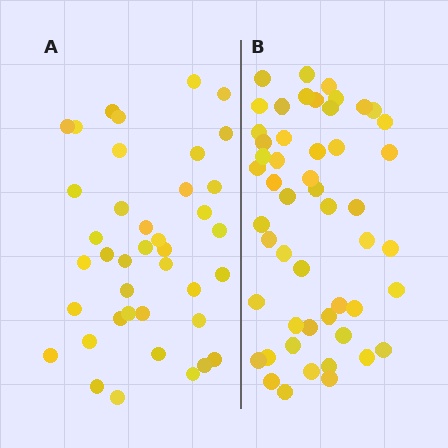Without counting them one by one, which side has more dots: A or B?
Region B (the right region) has more dots.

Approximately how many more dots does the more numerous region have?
Region B has roughly 12 or so more dots than region A.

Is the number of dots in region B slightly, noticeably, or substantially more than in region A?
Region B has noticeably more, but not dramatically so. The ratio is roughly 1.3 to 1.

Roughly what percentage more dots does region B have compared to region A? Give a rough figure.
About 30% more.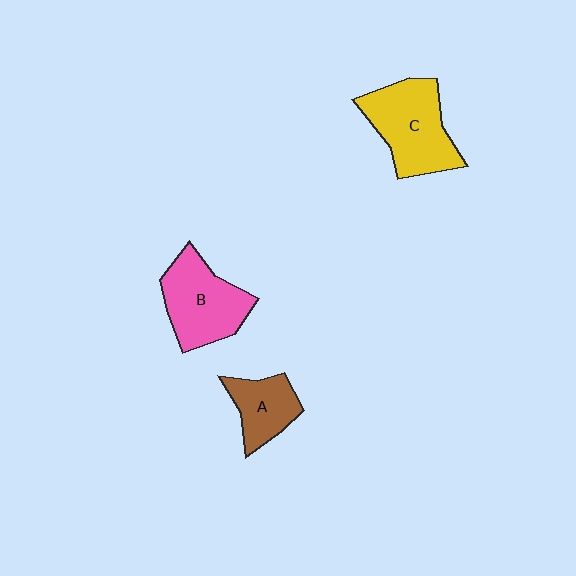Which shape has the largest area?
Shape C (yellow).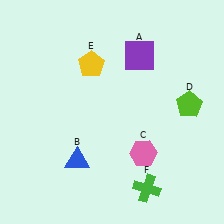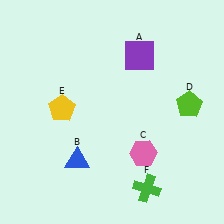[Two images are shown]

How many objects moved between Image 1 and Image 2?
1 object moved between the two images.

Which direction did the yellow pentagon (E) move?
The yellow pentagon (E) moved down.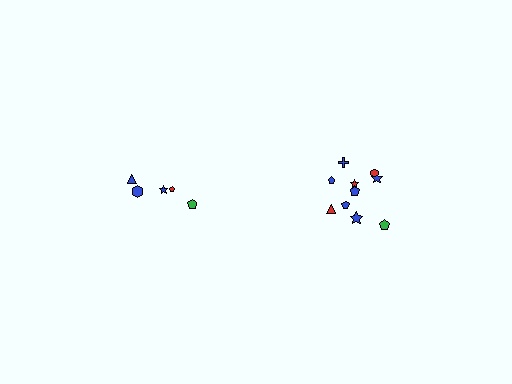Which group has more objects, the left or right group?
The right group.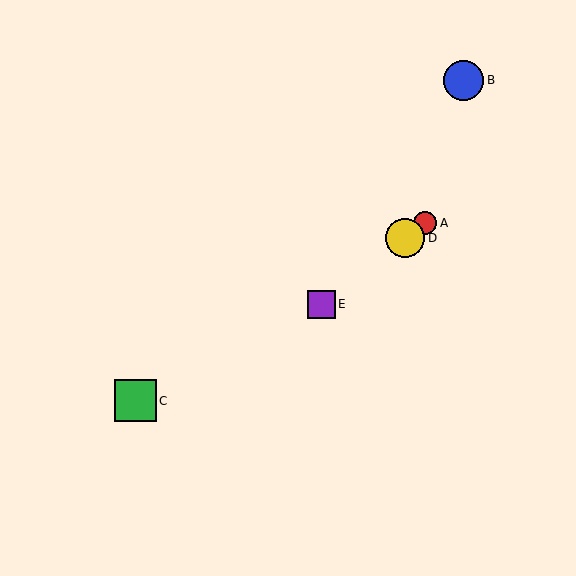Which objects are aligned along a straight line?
Objects A, D, E are aligned along a straight line.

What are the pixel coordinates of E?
Object E is at (321, 304).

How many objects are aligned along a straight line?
3 objects (A, D, E) are aligned along a straight line.